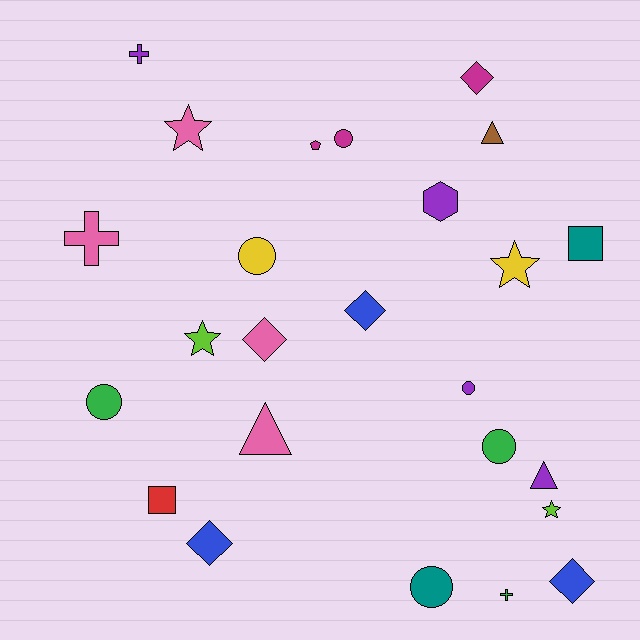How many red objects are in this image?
There is 1 red object.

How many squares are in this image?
There are 2 squares.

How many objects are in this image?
There are 25 objects.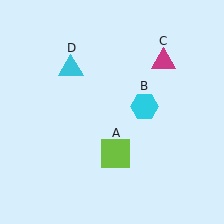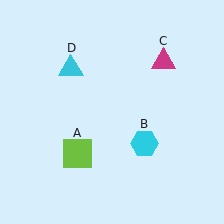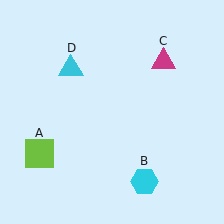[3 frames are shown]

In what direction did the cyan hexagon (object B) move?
The cyan hexagon (object B) moved down.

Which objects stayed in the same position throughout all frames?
Magenta triangle (object C) and cyan triangle (object D) remained stationary.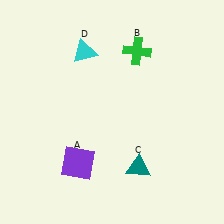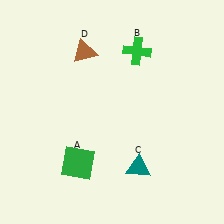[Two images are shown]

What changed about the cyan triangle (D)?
In Image 1, D is cyan. In Image 2, it changed to brown.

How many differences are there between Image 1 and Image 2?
There are 2 differences between the two images.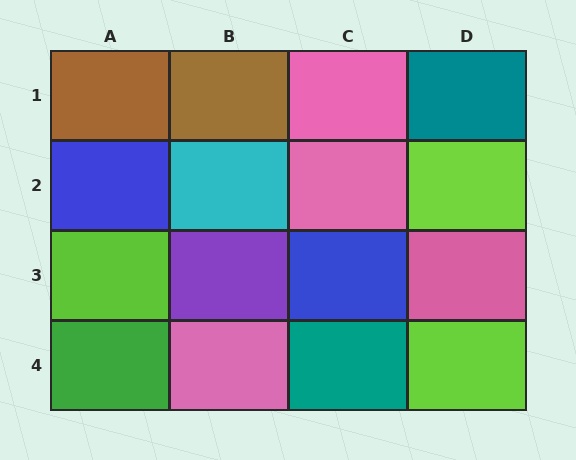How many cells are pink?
4 cells are pink.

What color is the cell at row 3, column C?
Blue.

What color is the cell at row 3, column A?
Lime.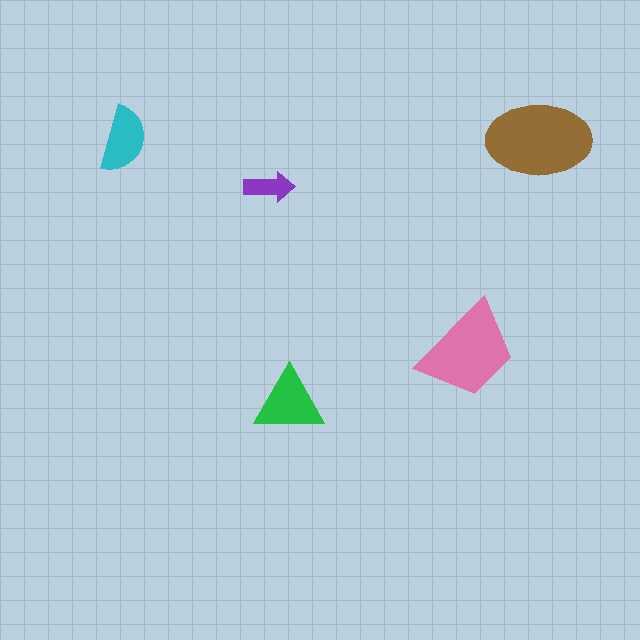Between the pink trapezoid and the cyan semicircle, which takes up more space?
The pink trapezoid.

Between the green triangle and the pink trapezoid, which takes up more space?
The pink trapezoid.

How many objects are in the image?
There are 5 objects in the image.